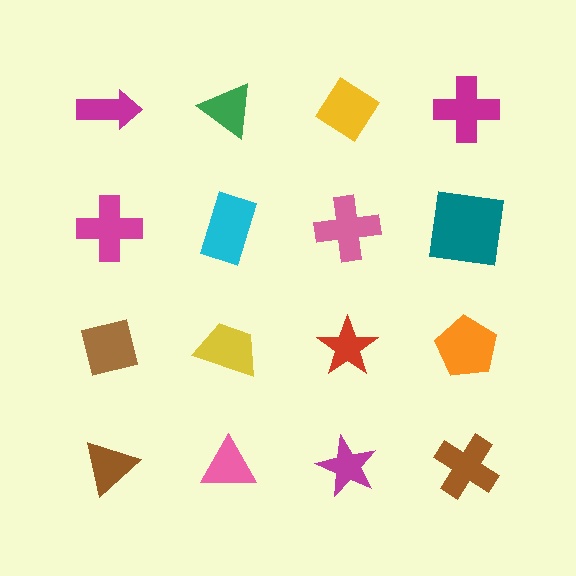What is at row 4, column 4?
A brown cross.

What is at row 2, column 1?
A magenta cross.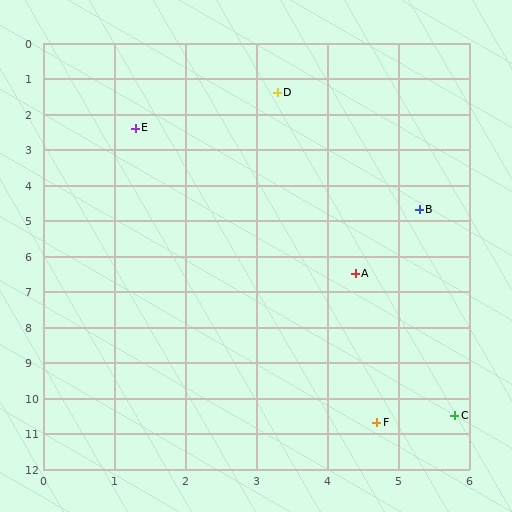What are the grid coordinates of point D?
Point D is at approximately (3.3, 1.4).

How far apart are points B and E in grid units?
Points B and E are about 4.6 grid units apart.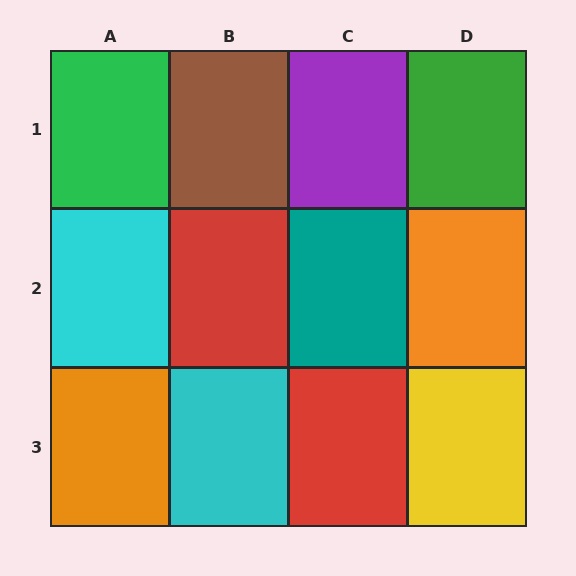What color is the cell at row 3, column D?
Yellow.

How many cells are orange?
2 cells are orange.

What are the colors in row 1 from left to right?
Green, brown, purple, green.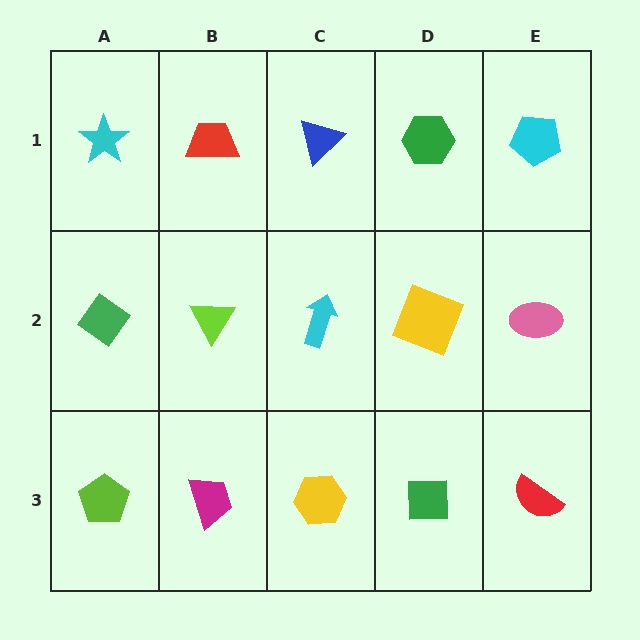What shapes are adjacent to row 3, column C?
A cyan arrow (row 2, column C), a magenta trapezoid (row 3, column B), a green square (row 3, column D).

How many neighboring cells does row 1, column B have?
3.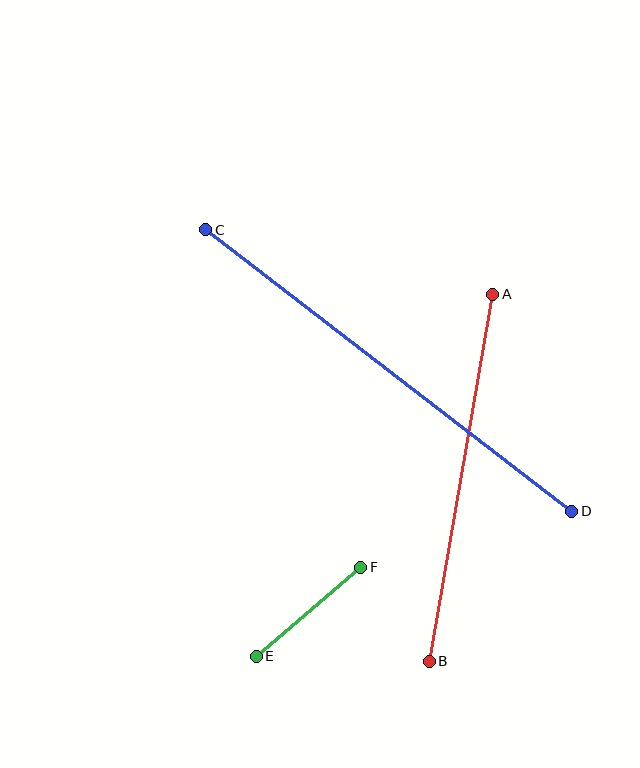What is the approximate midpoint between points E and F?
The midpoint is at approximately (308, 612) pixels.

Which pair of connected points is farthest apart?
Points C and D are farthest apart.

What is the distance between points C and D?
The distance is approximately 462 pixels.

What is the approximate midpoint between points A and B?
The midpoint is at approximately (461, 478) pixels.